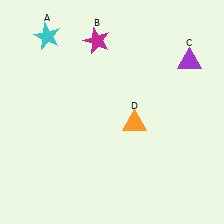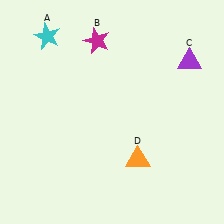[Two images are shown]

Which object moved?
The orange triangle (D) moved down.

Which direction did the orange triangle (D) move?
The orange triangle (D) moved down.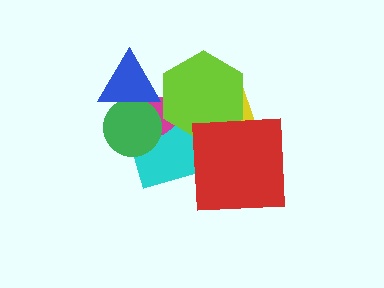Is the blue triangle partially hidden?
No, no other shape covers it.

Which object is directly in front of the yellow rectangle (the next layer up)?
The cyan diamond is directly in front of the yellow rectangle.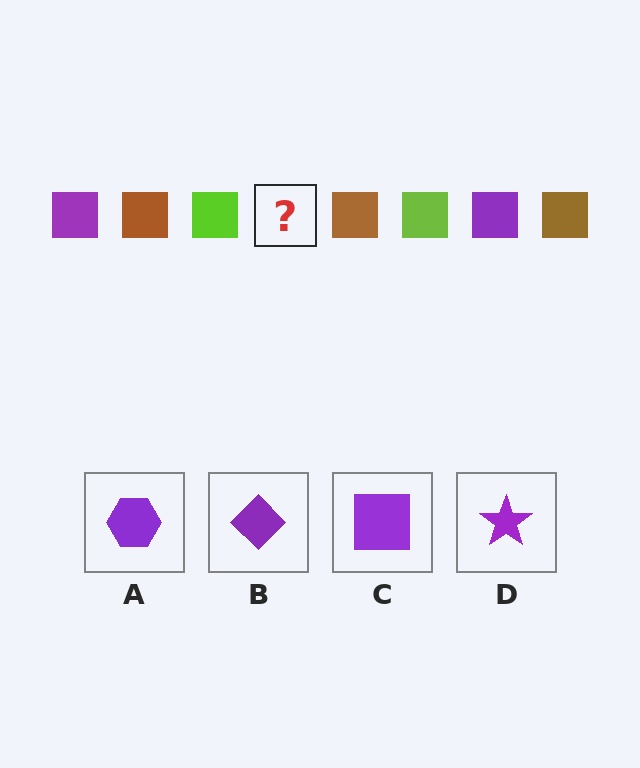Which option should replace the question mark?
Option C.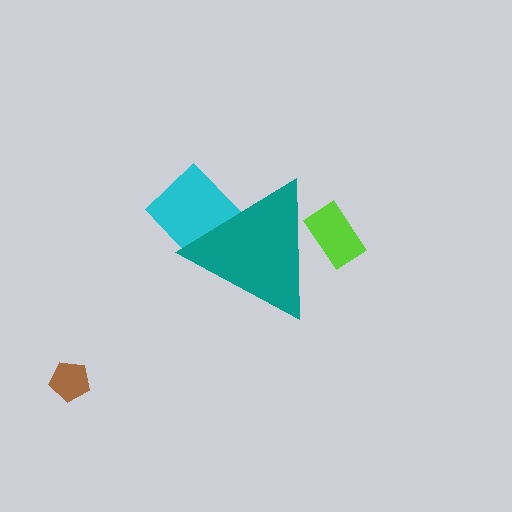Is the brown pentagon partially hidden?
No, the brown pentagon is fully visible.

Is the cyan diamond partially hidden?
Yes, the cyan diamond is partially hidden behind the teal triangle.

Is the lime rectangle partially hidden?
Yes, the lime rectangle is partially hidden behind the teal triangle.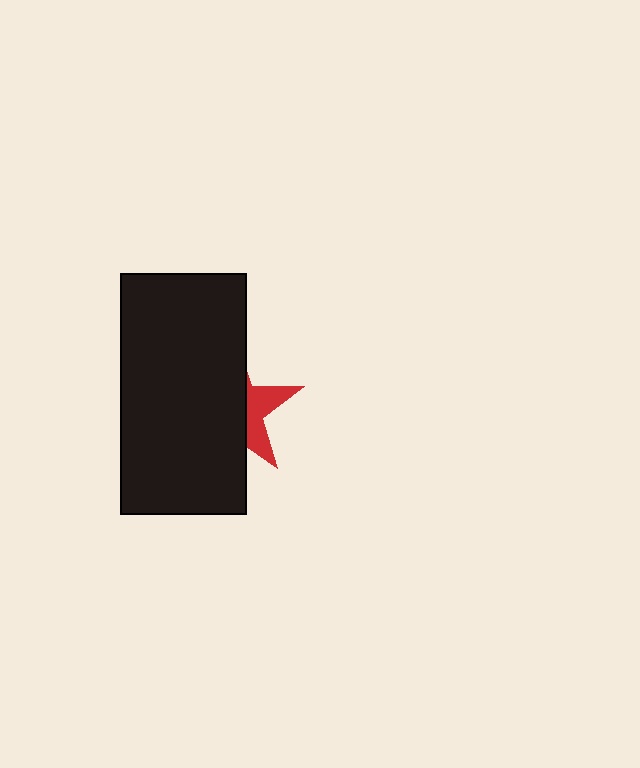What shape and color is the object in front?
The object in front is a black rectangle.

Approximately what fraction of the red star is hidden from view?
Roughly 68% of the red star is hidden behind the black rectangle.